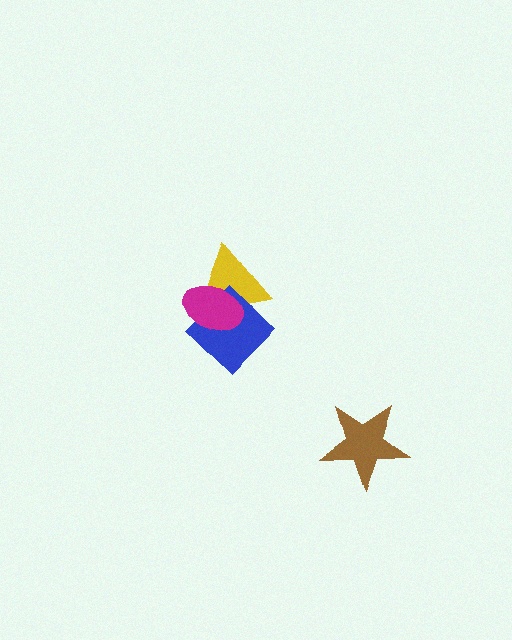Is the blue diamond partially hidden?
Yes, it is partially covered by another shape.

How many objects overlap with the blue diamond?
2 objects overlap with the blue diamond.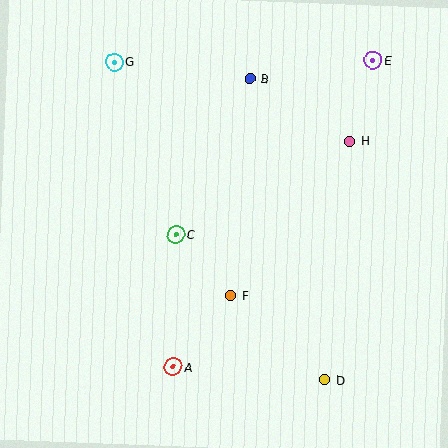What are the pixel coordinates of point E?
Point E is at (373, 60).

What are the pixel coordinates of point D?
Point D is at (325, 380).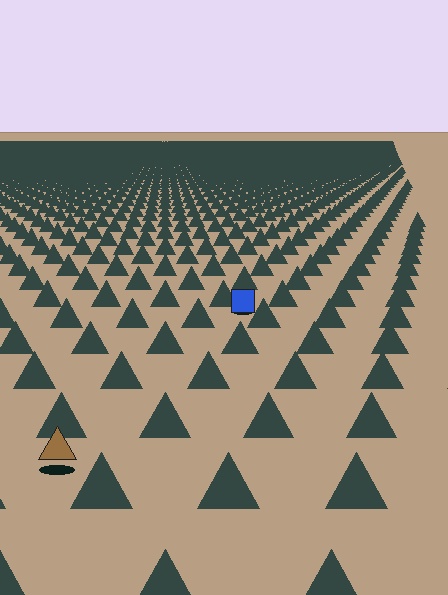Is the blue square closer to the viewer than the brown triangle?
No. The brown triangle is closer — you can tell from the texture gradient: the ground texture is coarser near it.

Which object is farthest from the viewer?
The blue square is farthest from the viewer. It appears smaller and the ground texture around it is denser.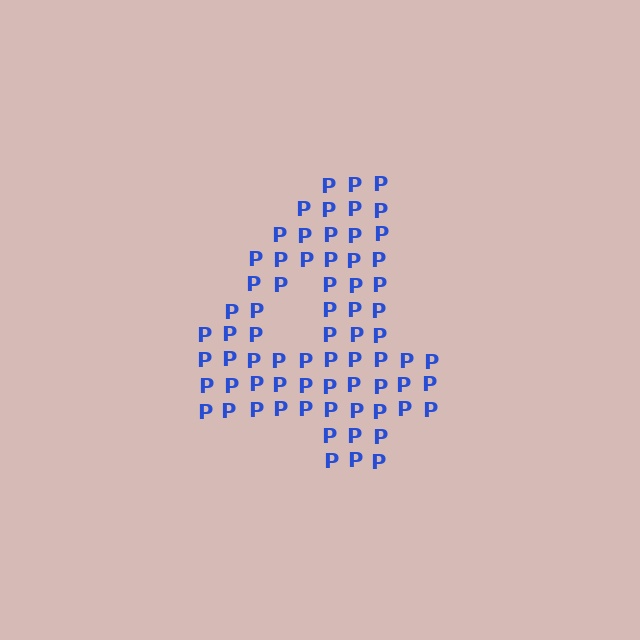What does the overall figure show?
The overall figure shows the digit 4.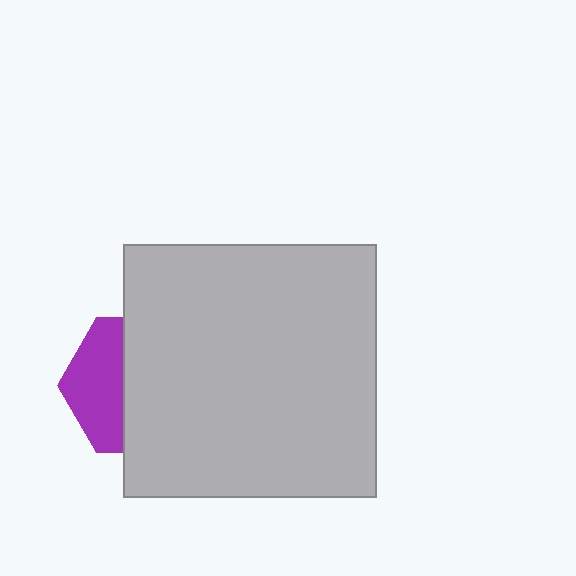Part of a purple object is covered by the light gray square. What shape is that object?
It is a hexagon.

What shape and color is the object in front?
The object in front is a light gray square.